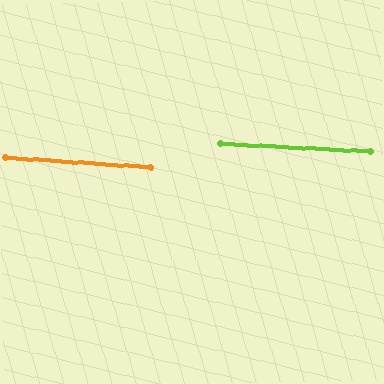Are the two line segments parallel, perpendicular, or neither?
Parallel — their directions differ by only 0.8°.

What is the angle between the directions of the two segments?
Approximately 1 degree.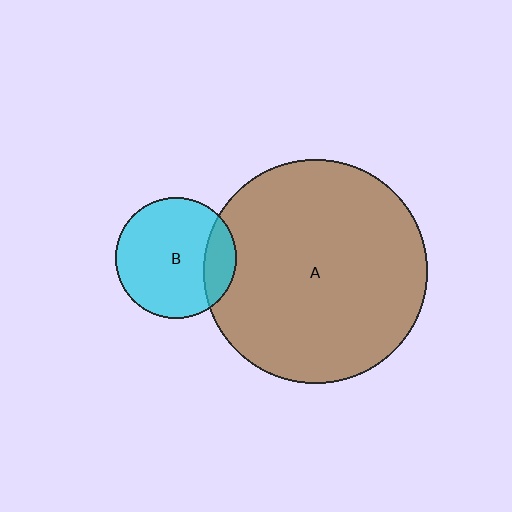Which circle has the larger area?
Circle A (brown).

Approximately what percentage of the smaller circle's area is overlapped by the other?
Approximately 20%.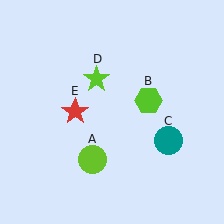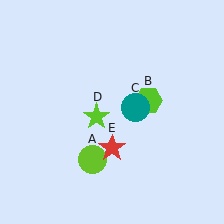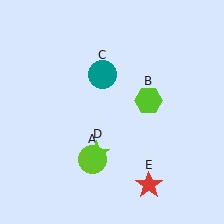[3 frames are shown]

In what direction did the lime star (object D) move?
The lime star (object D) moved down.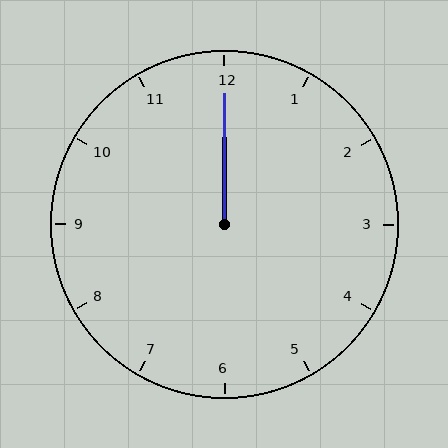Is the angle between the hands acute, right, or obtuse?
It is acute.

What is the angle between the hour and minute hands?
Approximately 0 degrees.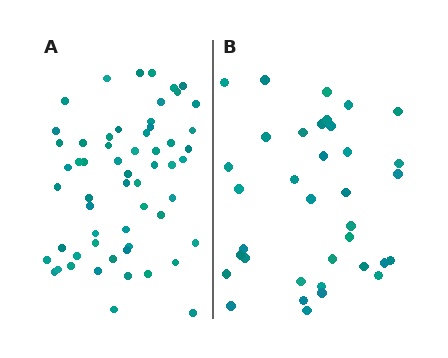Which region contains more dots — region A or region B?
Region A (the left region) has more dots.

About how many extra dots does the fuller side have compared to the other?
Region A has approximately 20 more dots than region B.